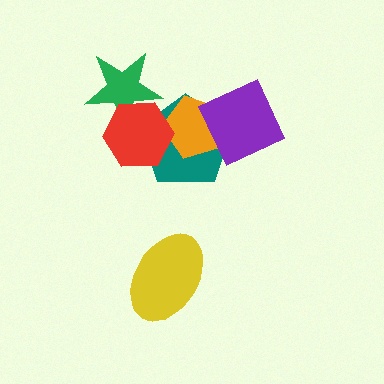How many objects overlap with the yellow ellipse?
0 objects overlap with the yellow ellipse.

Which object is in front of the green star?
The red hexagon is in front of the green star.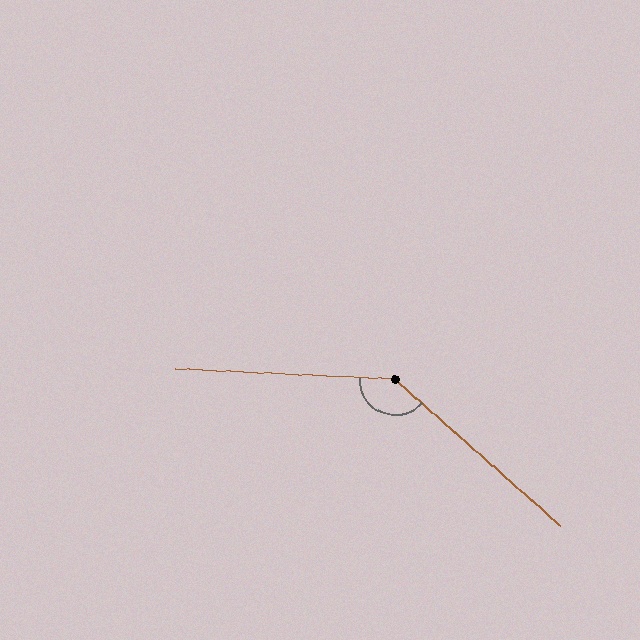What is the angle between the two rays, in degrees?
Approximately 141 degrees.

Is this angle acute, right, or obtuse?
It is obtuse.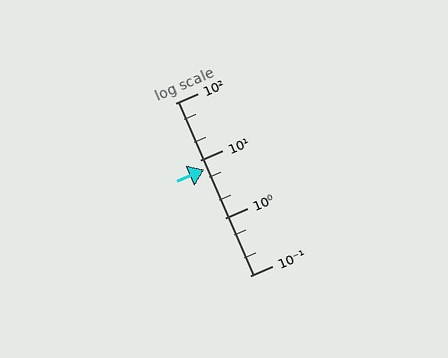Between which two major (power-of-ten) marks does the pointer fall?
The pointer is between 1 and 10.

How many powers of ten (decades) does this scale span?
The scale spans 3 decades, from 0.1 to 100.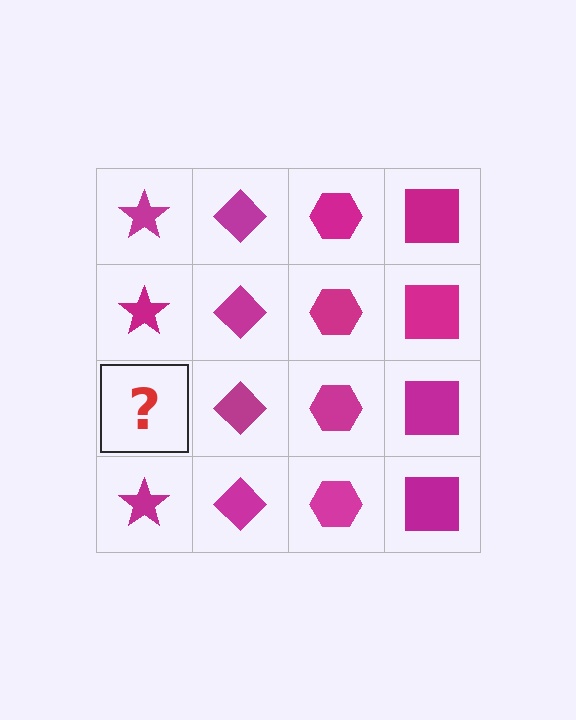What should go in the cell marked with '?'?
The missing cell should contain a magenta star.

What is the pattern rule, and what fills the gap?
The rule is that each column has a consistent shape. The gap should be filled with a magenta star.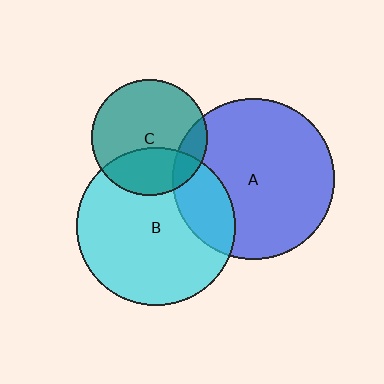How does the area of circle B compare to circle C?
Approximately 1.8 times.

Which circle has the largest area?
Circle A (blue).